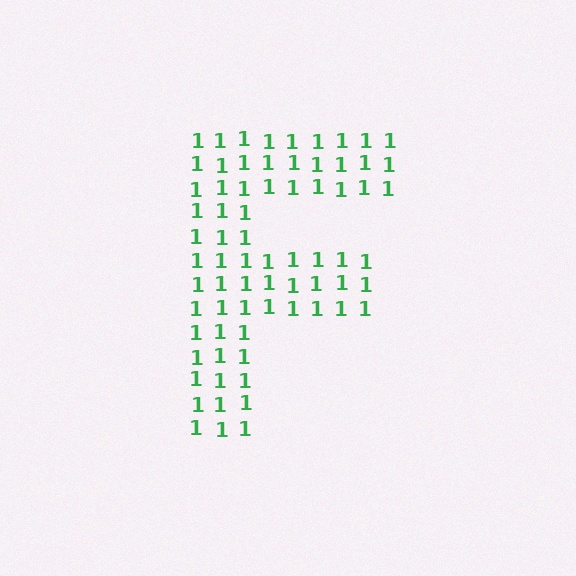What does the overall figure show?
The overall figure shows the letter F.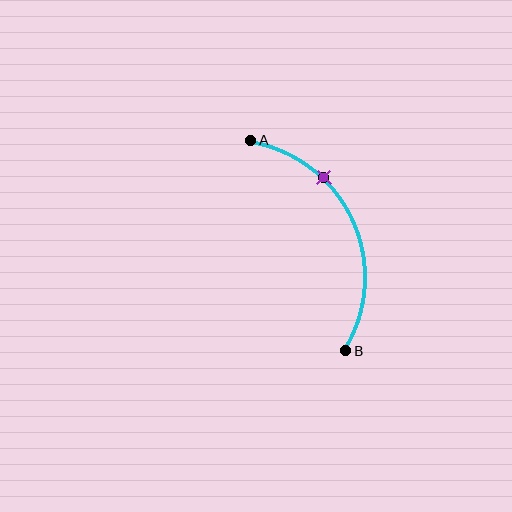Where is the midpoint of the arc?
The arc midpoint is the point on the curve farthest from the straight line joining A and B. It sits to the right of that line.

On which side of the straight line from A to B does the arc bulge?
The arc bulges to the right of the straight line connecting A and B.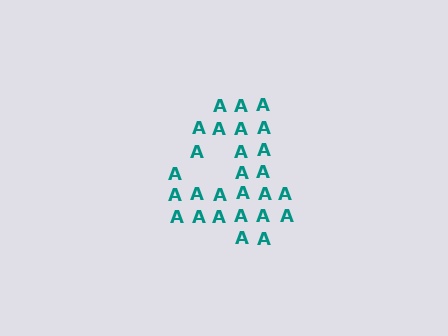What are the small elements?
The small elements are letter A's.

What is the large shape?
The large shape is the digit 4.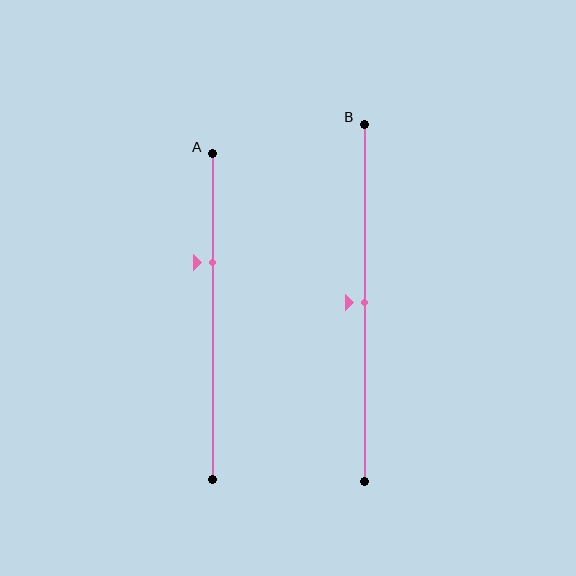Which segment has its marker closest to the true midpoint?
Segment B has its marker closest to the true midpoint.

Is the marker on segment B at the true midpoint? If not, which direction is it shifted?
Yes, the marker on segment B is at the true midpoint.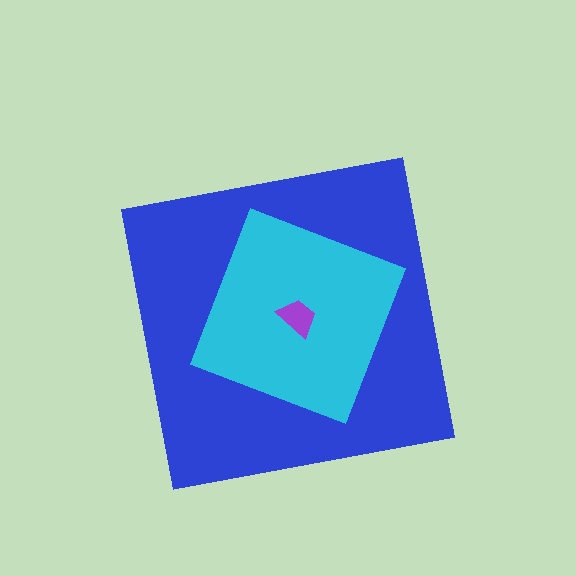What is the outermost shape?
The blue square.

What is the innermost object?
The purple trapezoid.